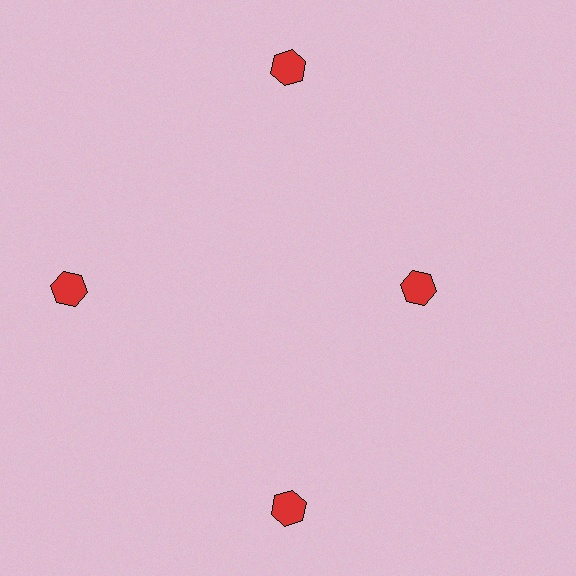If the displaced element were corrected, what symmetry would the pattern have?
It would have 4-fold rotational symmetry — the pattern would map onto itself every 90 degrees.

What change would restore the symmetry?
The symmetry would be restored by moving it outward, back onto the ring so that all 4 hexagons sit at equal angles and equal distance from the center.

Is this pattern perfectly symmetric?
No. The 4 red hexagons are arranged in a ring, but one element near the 3 o'clock position is pulled inward toward the center, breaking the 4-fold rotational symmetry.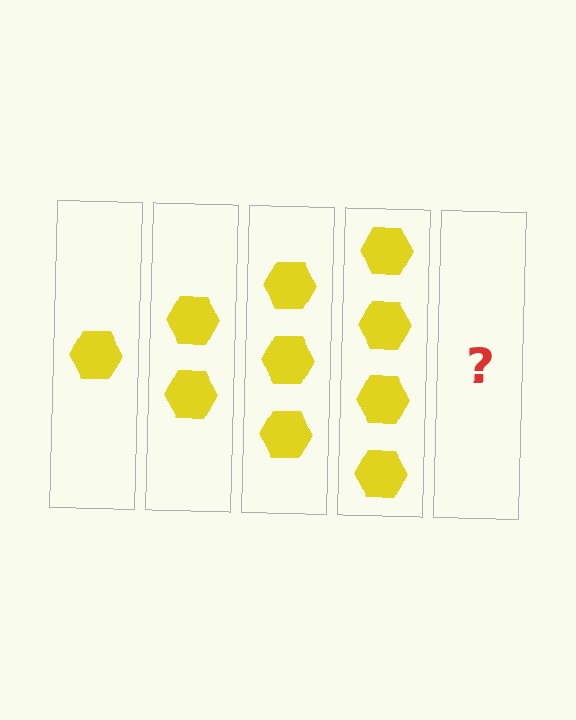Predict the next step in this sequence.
The next step is 5 hexagons.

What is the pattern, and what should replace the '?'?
The pattern is that each step adds one more hexagon. The '?' should be 5 hexagons.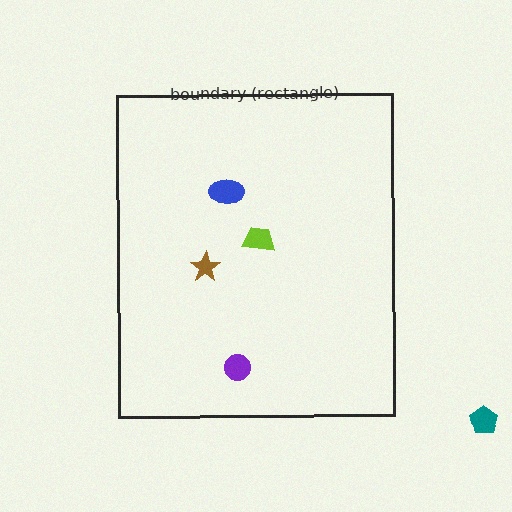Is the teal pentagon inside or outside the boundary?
Outside.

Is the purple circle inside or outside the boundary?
Inside.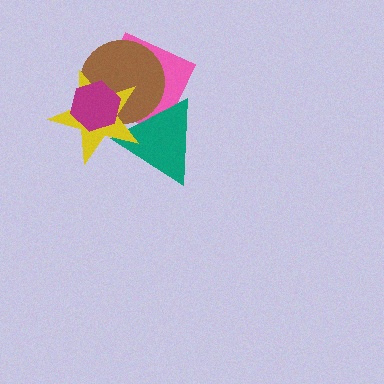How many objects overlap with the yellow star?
4 objects overlap with the yellow star.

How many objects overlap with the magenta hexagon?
3 objects overlap with the magenta hexagon.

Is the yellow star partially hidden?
Yes, it is partially covered by another shape.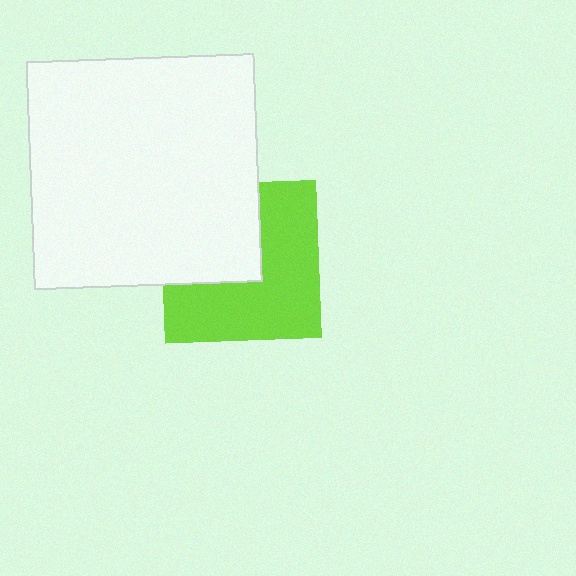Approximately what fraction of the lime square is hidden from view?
Roughly 41% of the lime square is hidden behind the white square.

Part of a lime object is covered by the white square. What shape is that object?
It is a square.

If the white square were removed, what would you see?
You would see the complete lime square.